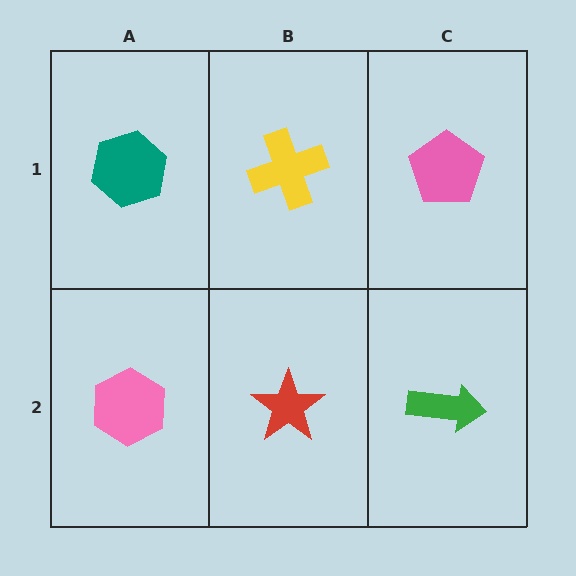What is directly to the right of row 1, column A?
A yellow cross.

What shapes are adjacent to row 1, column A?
A pink hexagon (row 2, column A), a yellow cross (row 1, column B).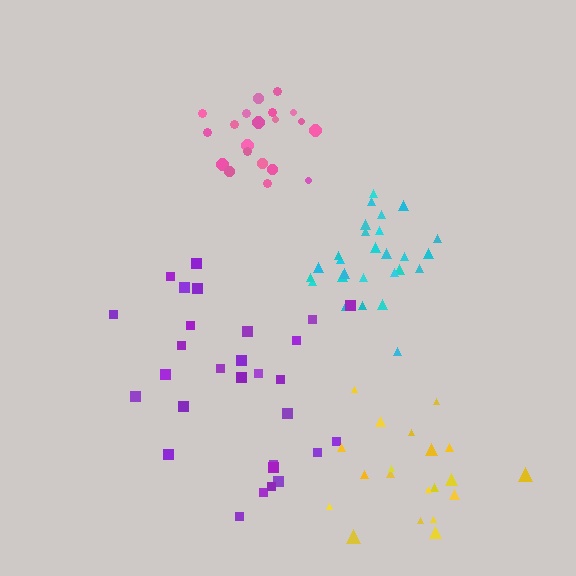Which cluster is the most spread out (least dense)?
Purple.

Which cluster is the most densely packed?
Pink.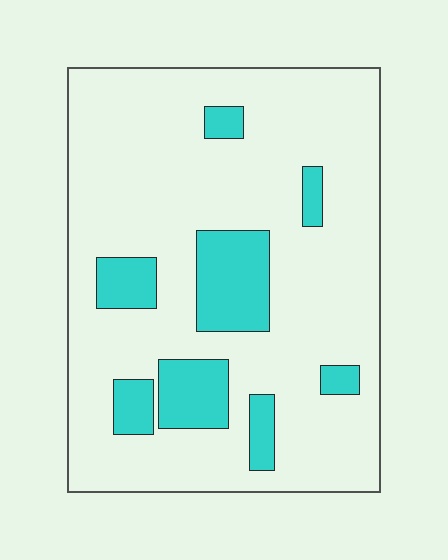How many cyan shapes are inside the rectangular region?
8.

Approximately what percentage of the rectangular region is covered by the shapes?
Approximately 20%.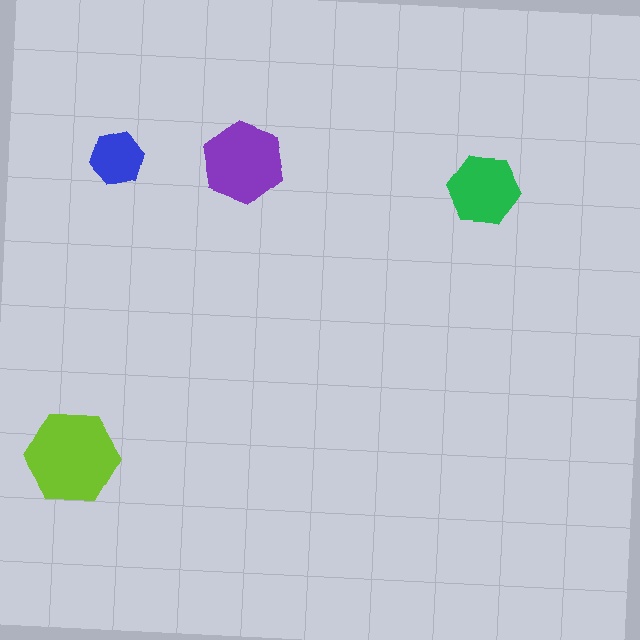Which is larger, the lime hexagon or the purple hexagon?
The lime one.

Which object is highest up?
The purple hexagon is topmost.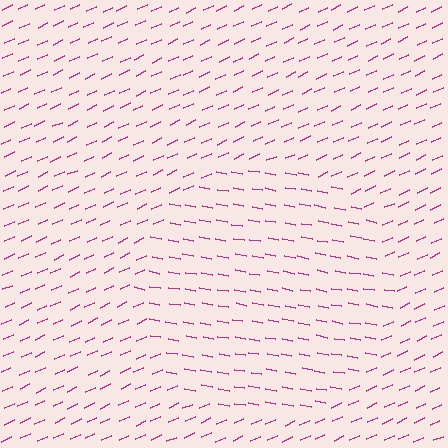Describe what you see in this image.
The image is filled with small magenta line segments. A circle region in the image has lines oriented differently from the surrounding lines, creating a visible texture boundary.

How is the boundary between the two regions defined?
The boundary is defined purely by a change in line orientation (approximately 34 degrees difference). All lines are the same color and thickness.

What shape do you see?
I see a circle.